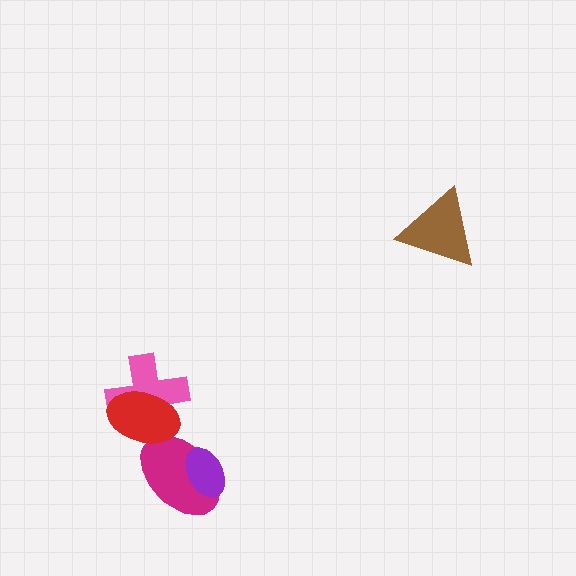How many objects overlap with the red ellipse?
2 objects overlap with the red ellipse.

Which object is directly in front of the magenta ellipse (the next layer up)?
The purple ellipse is directly in front of the magenta ellipse.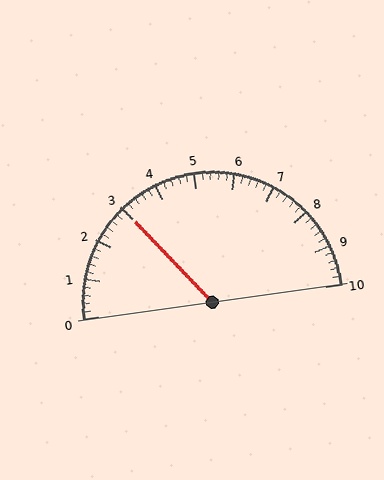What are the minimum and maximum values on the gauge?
The gauge ranges from 0 to 10.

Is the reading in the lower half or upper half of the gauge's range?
The reading is in the lower half of the range (0 to 10).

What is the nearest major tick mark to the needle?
The nearest major tick mark is 3.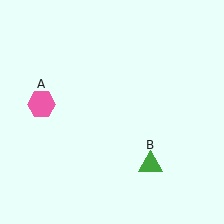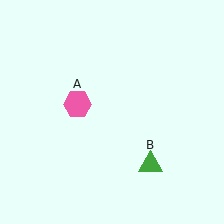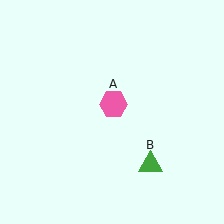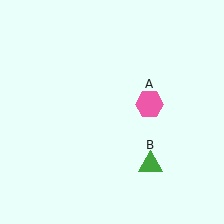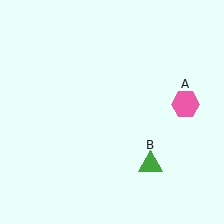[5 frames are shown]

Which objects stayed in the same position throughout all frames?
Green triangle (object B) remained stationary.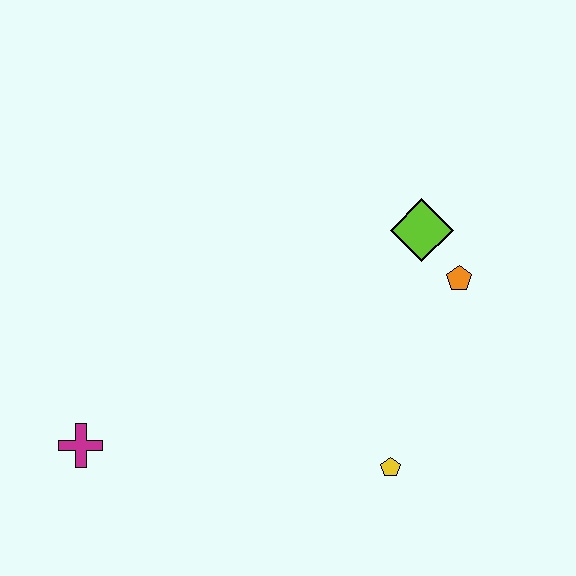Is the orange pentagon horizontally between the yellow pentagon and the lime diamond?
No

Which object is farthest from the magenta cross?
The orange pentagon is farthest from the magenta cross.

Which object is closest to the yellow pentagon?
The orange pentagon is closest to the yellow pentagon.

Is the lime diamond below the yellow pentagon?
No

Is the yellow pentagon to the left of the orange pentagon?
Yes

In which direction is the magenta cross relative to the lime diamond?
The magenta cross is to the left of the lime diamond.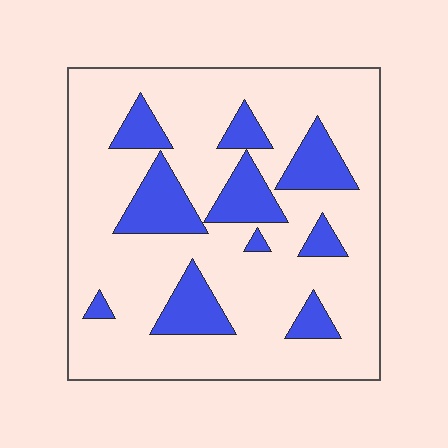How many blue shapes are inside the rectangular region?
10.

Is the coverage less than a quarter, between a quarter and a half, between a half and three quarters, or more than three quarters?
Less than a quarter.